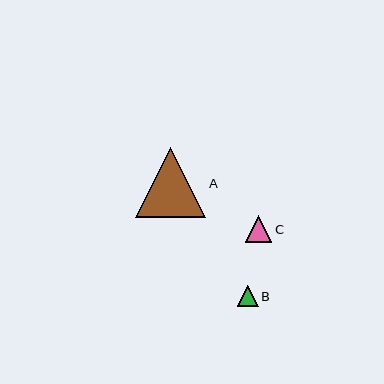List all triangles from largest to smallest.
From largest to smallest: A, C, B.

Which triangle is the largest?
Triangle A is the largest with a size of approximately 70 pixels.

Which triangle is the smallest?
Triangle B is the smallest with a size of approximately 21 pixels.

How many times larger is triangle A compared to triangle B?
Triangle A is approximately 3.3 times the size of triangle B.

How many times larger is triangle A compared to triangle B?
Triangle A is approximately 3.3 times the size of triangle B.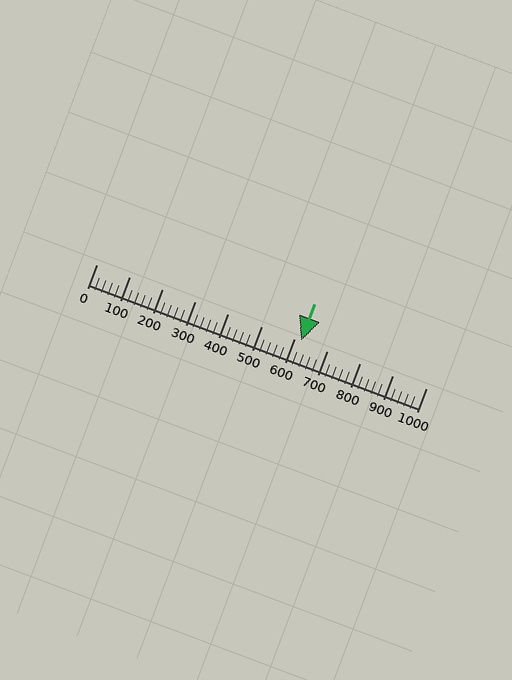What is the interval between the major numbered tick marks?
The major tick marks are spaced 100 units apart.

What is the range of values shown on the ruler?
The ruler shows values from 0 to 1000.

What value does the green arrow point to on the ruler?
The green arrow points to approximately 620.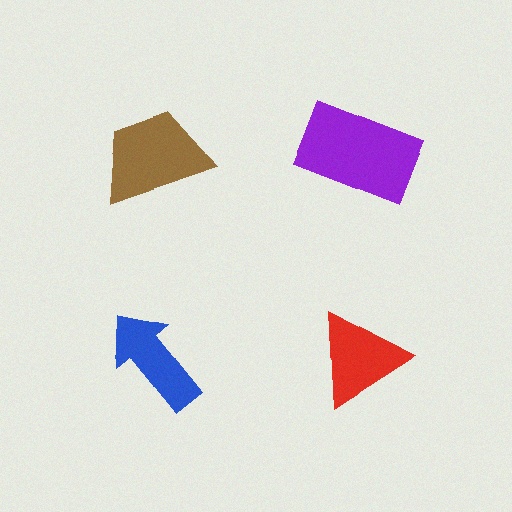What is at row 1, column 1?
A brown trapezoid.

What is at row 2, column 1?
A blue arrow.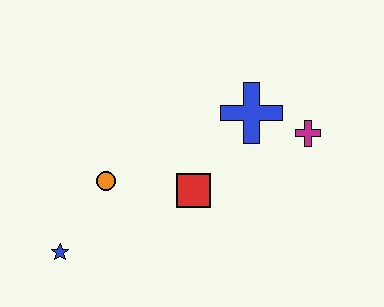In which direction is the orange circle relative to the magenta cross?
The orange circle is to the left of the magenta cross.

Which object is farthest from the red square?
The blue star is farthest from the red square.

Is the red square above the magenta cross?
No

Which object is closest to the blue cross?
The magenta cross is closest to the blue cross.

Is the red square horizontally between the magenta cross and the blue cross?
No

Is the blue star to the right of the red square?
No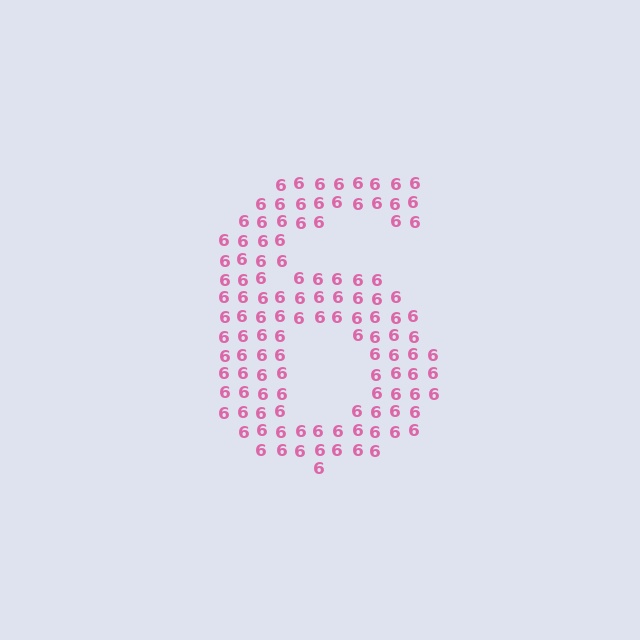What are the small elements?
The small elements are digit 6's.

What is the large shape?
The large shape is the digit 6.